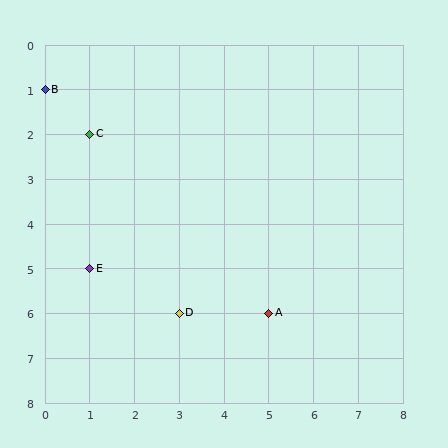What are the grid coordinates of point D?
Point D is at grid coordinates (3, 6).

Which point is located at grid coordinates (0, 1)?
Point B is at (0, 1).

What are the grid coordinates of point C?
Point C is at grid coordinates (1, 2).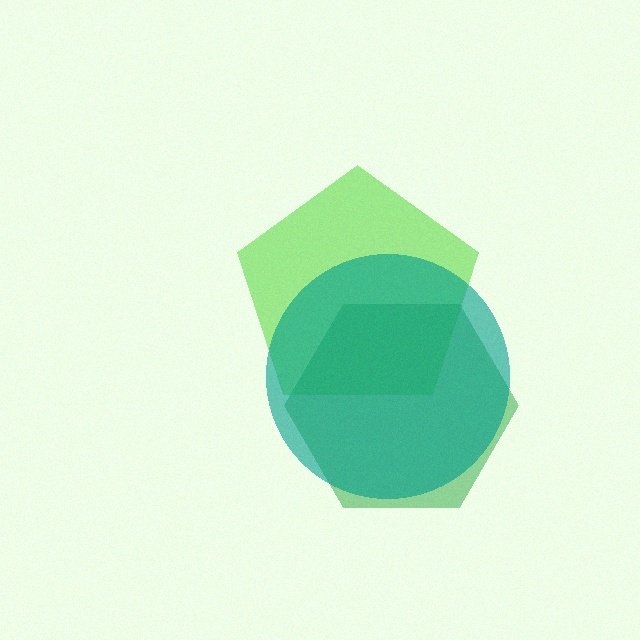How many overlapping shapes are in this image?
There are 3 overlapping shapes in the image.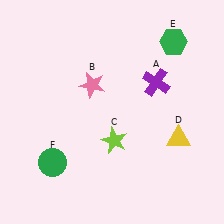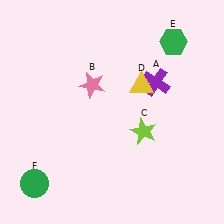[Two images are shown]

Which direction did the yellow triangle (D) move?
The yellow triangle (D) moved up.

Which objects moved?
The objects that moved are: the lime star (C), the yellow triangle (D), the green circle (F).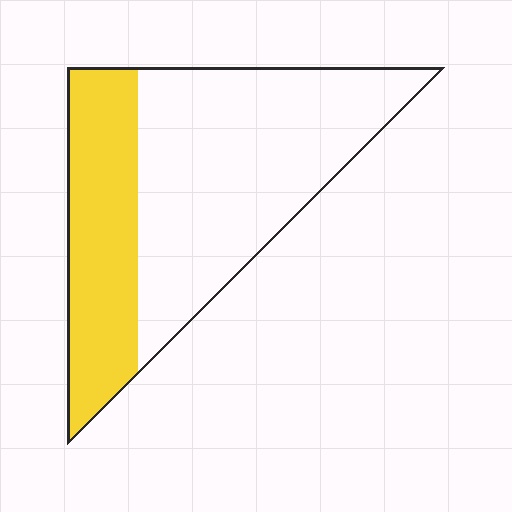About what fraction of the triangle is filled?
About one third (1/3).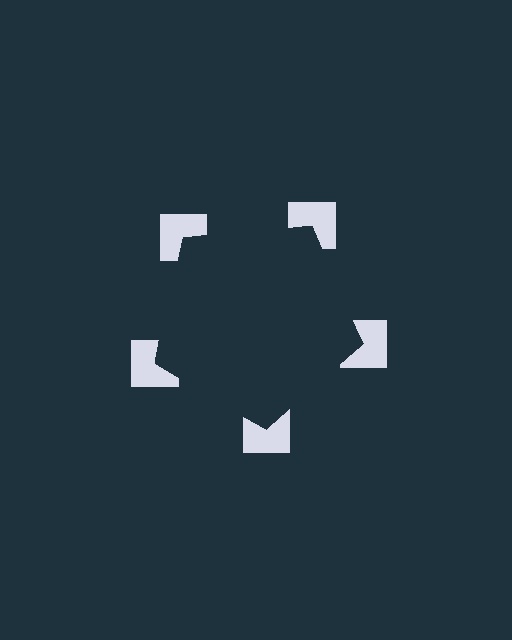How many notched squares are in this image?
There are 5 — one at each vertex of the illusory pentagon.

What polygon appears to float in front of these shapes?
An illusory pentagon — its edges are inferred from the aligned wedge cuts in the notched squares, not physically drawn.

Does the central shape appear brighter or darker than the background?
It typically appears slightly darker than the background, even though no actual brightness change is drawn.